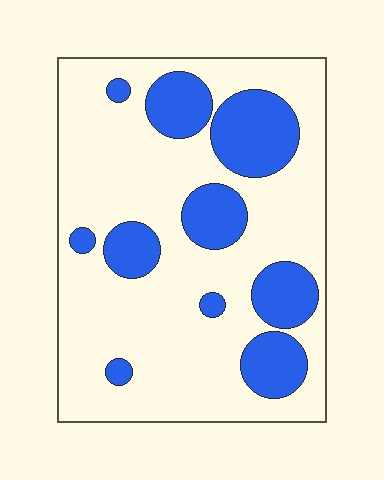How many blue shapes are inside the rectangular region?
10.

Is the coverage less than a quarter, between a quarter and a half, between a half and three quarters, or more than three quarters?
Between a quarter and a half.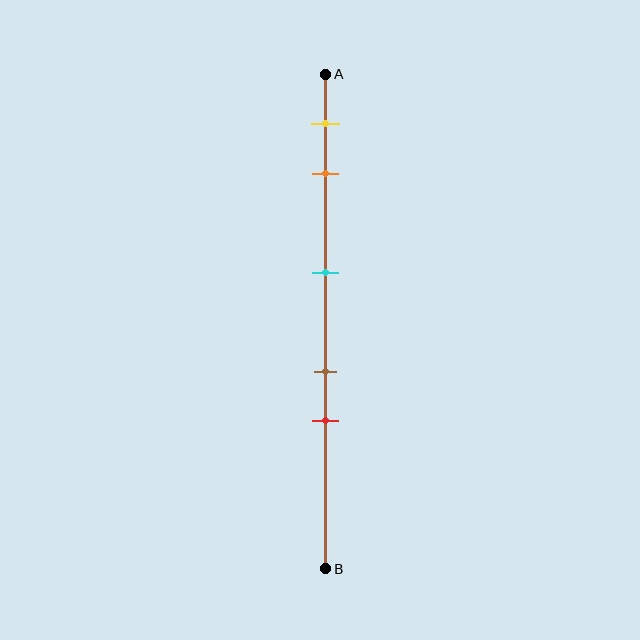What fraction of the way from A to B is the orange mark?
The orange mark is approximately 20% (0.2) of the way from A to B.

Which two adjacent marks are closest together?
The brown and red marks are the closest adjacent pair.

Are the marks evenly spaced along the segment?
No, the marks are not evenly spaced.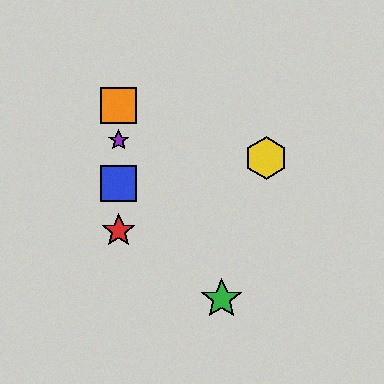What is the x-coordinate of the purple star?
The purple star is at x≈119.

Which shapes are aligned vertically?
The red star, the blue square, the purple star, the orange square are aligned vertically.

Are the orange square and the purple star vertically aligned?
Yes, both are at x≈119.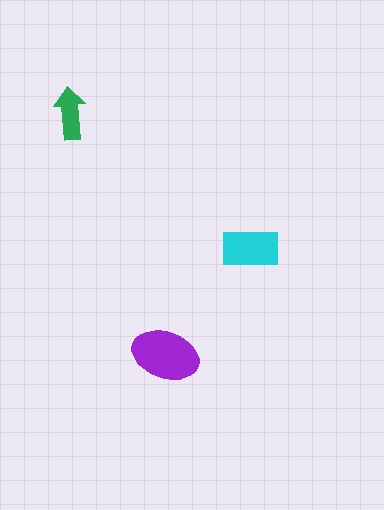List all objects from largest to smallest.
The purple ellipse, the cyan rectangle, the green arrow.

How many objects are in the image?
There are 3 objects in the image.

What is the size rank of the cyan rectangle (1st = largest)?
2nd.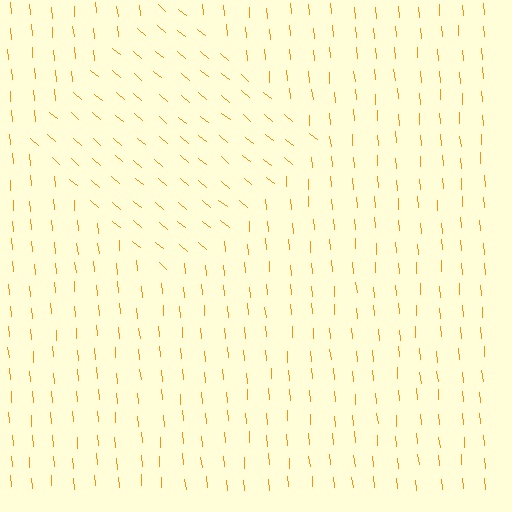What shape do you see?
I see a diamond.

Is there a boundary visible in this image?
Yes, there is a texture boundary formed by a change in line orientation.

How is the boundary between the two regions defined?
The boundary is defined purely by a change in line orientation (approximately 45 degrees difference). All lines are the same color and thickness.